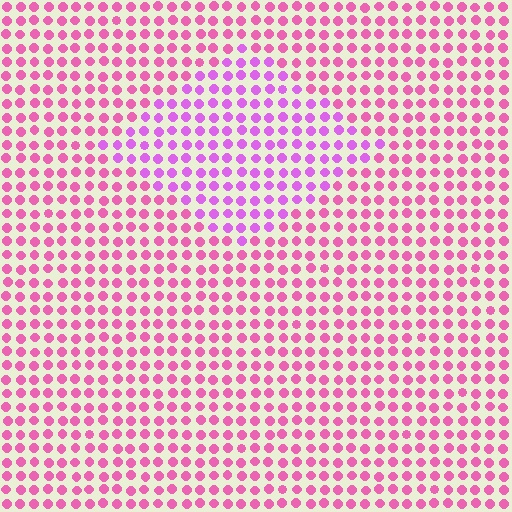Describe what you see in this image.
The image is filled with small pink elements in a uniform arrangement. A diamond-shaped region is visible where the elements are tinted to a slightly different hue, forming a subtle color boundary.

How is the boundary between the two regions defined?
The boundary is defined purely by a slight shift in hue (about 31 degrees). Spacing, size, and orientation are identical on both sides.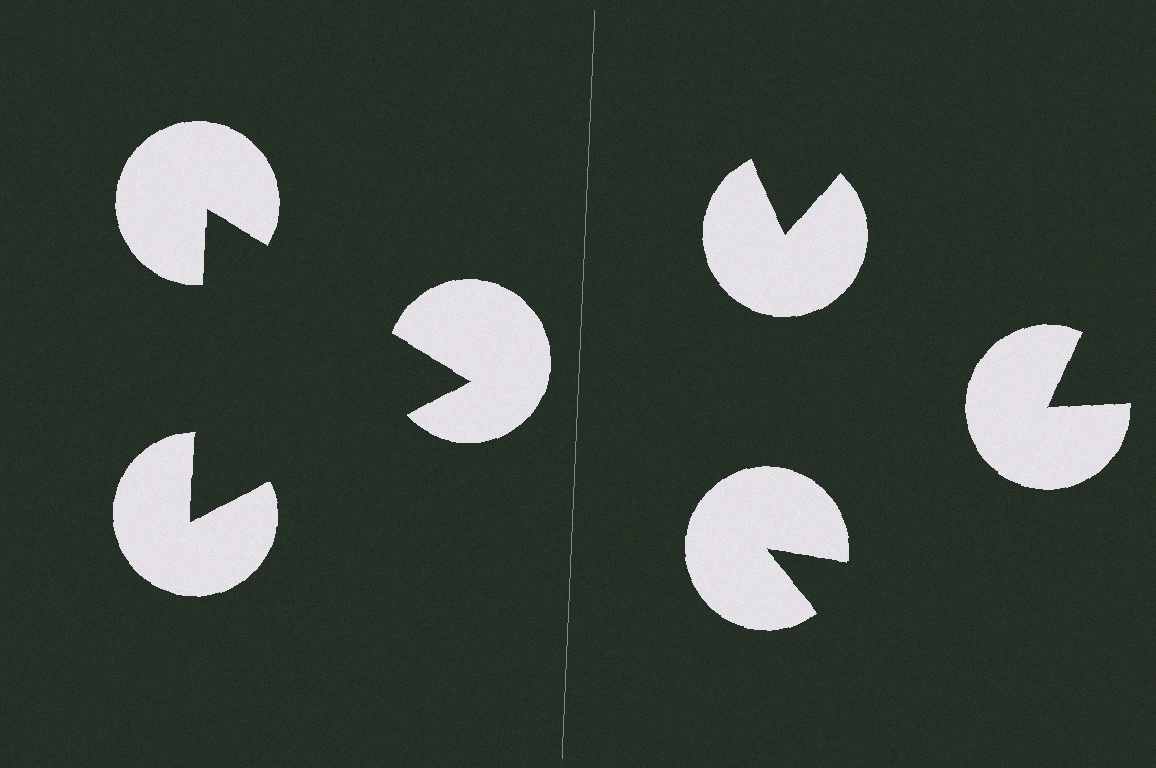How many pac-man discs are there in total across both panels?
6 — 3 on each side.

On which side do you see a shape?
An illusory triangle appears on the left side. On the right side the wedge cuts are rotated, so no coherent shape forms.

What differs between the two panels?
The pac-man discs are positioned identically on both sides; only the wedge orientations differ. On the left they align to a triangle; on the right they are misaligned.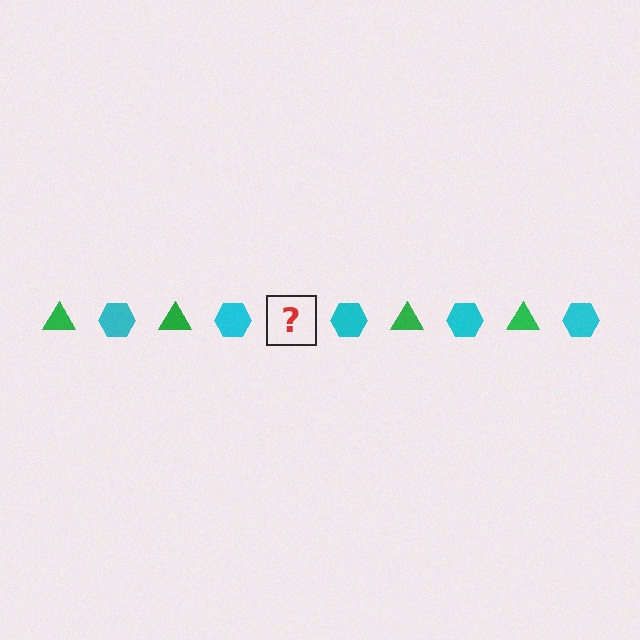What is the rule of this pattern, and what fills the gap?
The rule is that the pattern alternates between green triangle and cyan hexagon. The gap should be filled with a green triangle.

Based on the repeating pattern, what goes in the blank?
The blank should be a green triangle.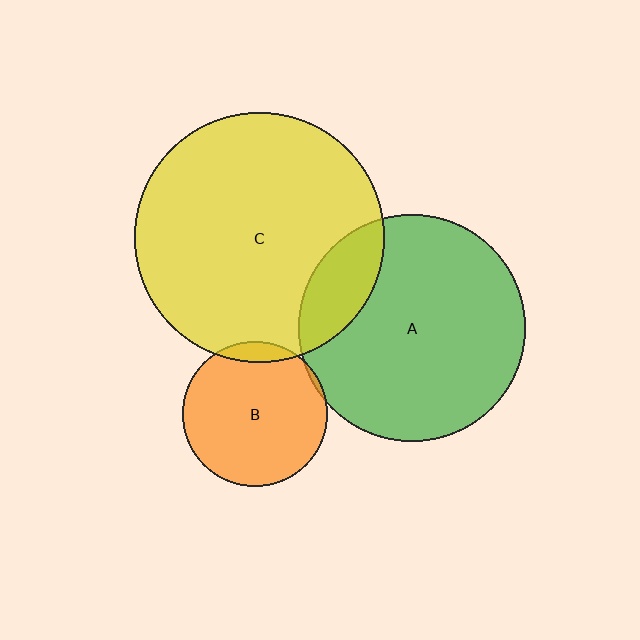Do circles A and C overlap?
Yes.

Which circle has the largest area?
Circle C (yellow).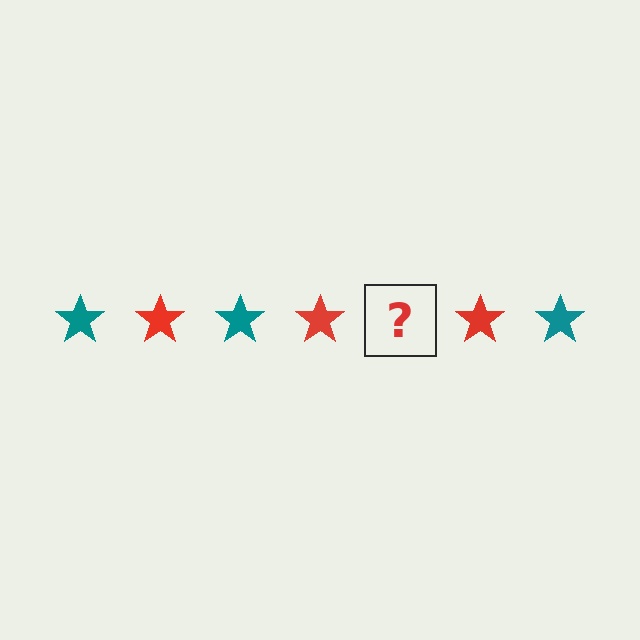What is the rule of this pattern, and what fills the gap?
The rule is that the pattern cycles through teal, red stars. The gap should be filled with a teal star.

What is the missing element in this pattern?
The missing element is a teal star.